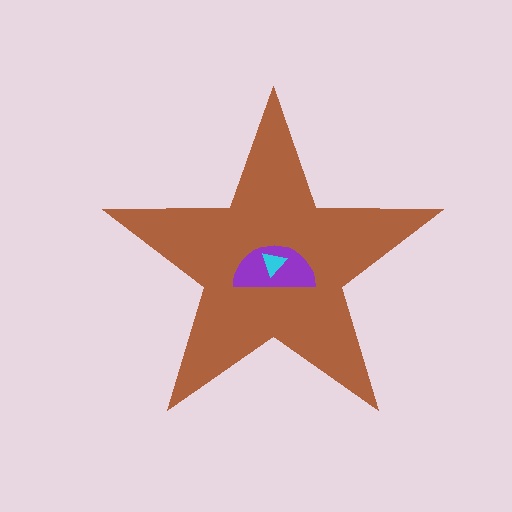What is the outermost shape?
The brown star.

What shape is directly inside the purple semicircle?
The cyan triangle.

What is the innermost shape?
The cyan triangle.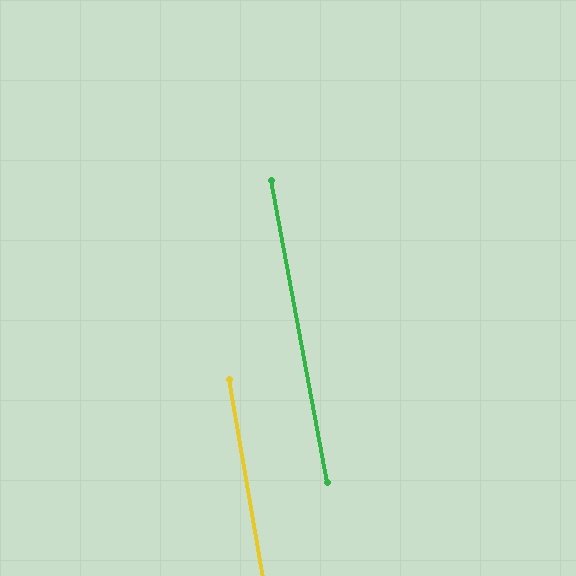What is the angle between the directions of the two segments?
Approximately 1 degree.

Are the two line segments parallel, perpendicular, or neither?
Parallel — their directions differ by only 0.8°.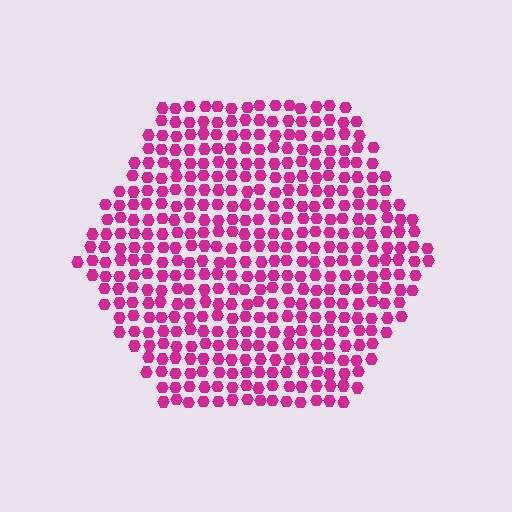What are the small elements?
The small elements are hexagons.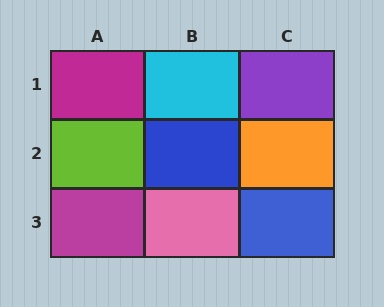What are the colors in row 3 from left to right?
Magenta, pink, blue.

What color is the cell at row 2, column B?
Blue.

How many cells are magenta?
2 cells are magenta.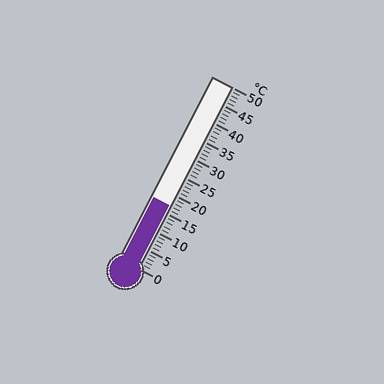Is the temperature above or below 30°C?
The temperature is below 30°C.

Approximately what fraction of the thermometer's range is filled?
The thermometer is filled to approximately 35% of its range.